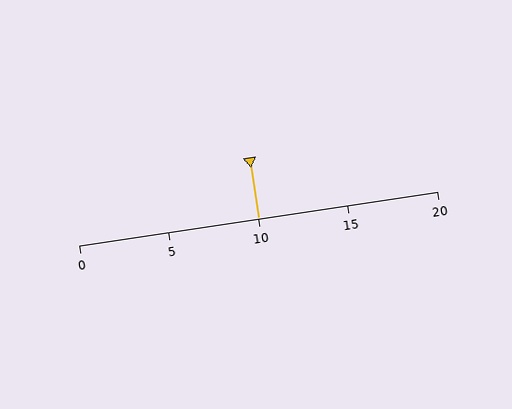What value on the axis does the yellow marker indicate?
The marker indicates approximately 10.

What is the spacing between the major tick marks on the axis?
The major ticks are spaced 5 apart.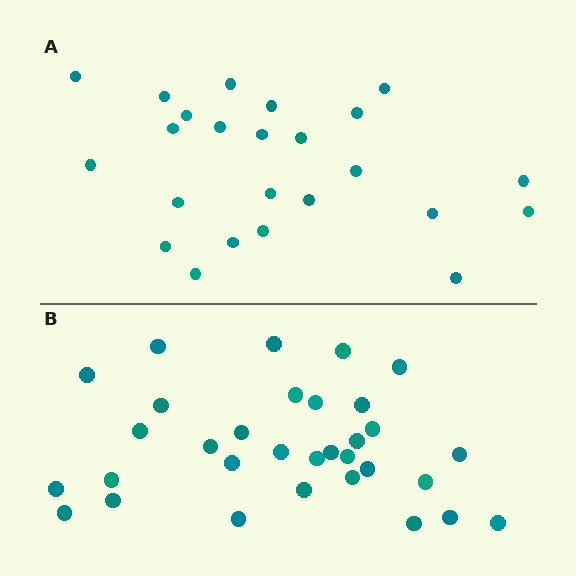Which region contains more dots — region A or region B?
Region B (the bottom region) has more dots.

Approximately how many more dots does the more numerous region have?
Region B has roughly 8 or so more dots than region A.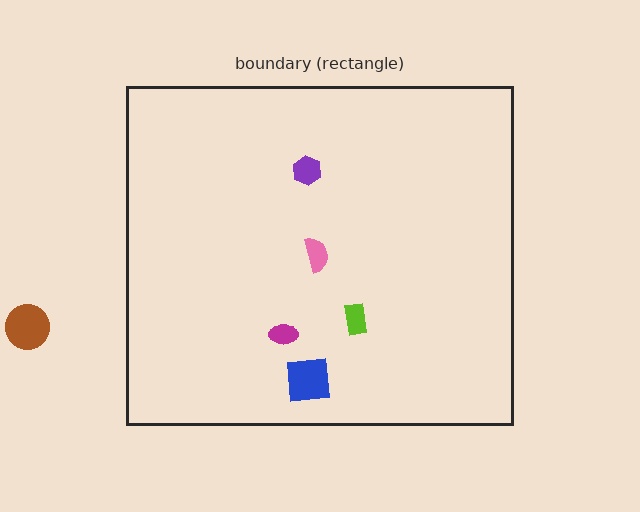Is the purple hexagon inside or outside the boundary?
Inside.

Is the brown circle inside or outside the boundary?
Outside.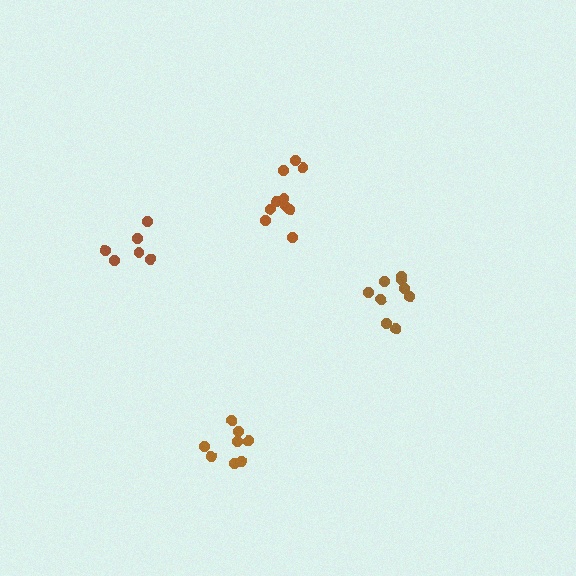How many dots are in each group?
Group 1: 10 dots, Group 2: 8 dots, Group 3: 6 dots, Group 4: 9 dots (33 total).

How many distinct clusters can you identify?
There are 4 distinct clusters.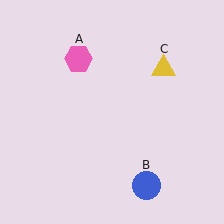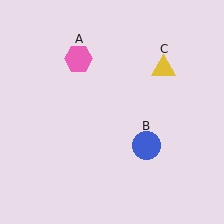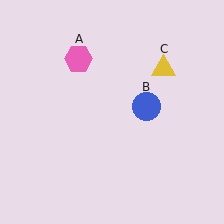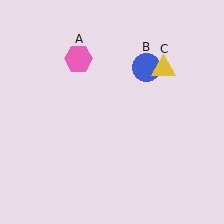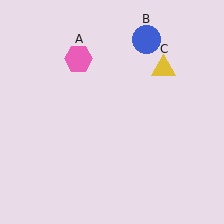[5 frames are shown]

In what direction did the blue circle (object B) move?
The blue circle (object B) moved up.